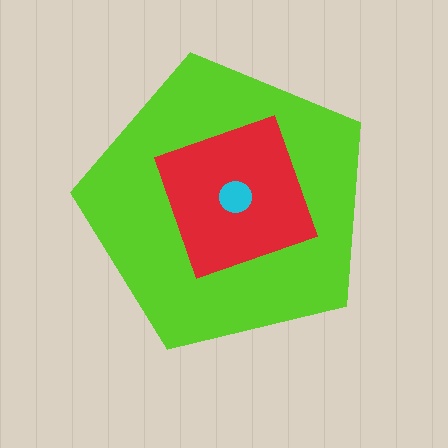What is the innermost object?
The cyan circle.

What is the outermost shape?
The lime pentagon.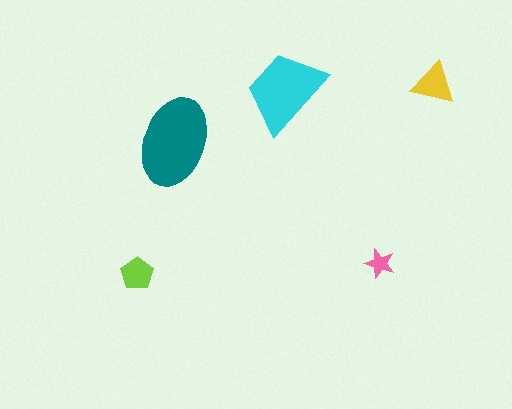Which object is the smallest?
The pink star.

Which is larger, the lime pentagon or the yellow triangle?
The yellow triangle.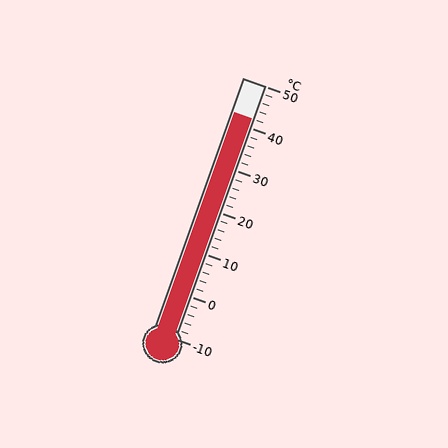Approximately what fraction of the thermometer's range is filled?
The thermometer is filled to approximately 85% of its range.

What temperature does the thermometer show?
The thermometer shows approximately 42°C.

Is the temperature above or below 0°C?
The temperature is above 0°C.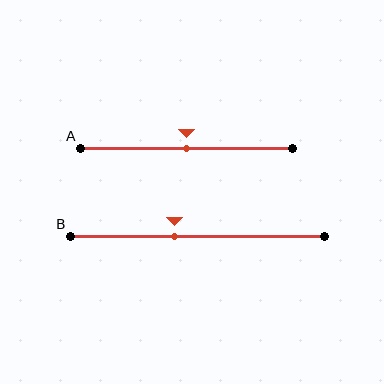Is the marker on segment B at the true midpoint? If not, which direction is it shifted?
No, the marker on segment B is shifted to the left by about 9% of the segment length.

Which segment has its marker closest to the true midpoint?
Segment A has its marker closest to the true midpoint.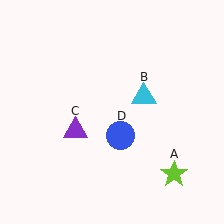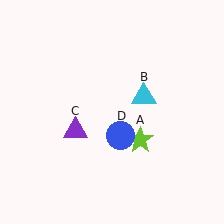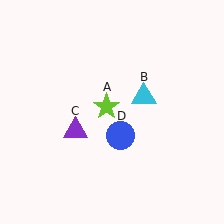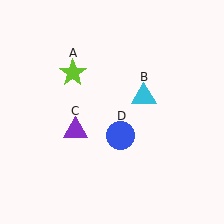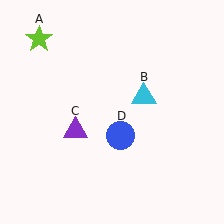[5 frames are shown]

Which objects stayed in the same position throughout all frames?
Cyan triangle (object B) and purple triangle (object C) and blue circle (object D) remained stationary.